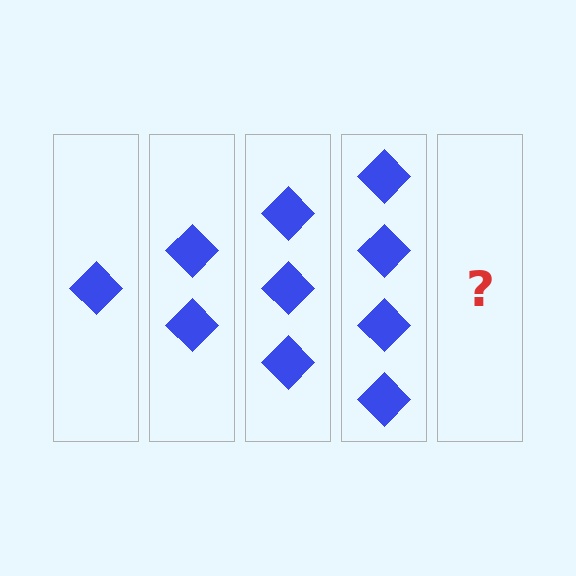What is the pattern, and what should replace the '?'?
The pattern is that each step adds one more diamond. The '?' should be 5 diamonds.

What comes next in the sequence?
The next element should be 5 diamonds.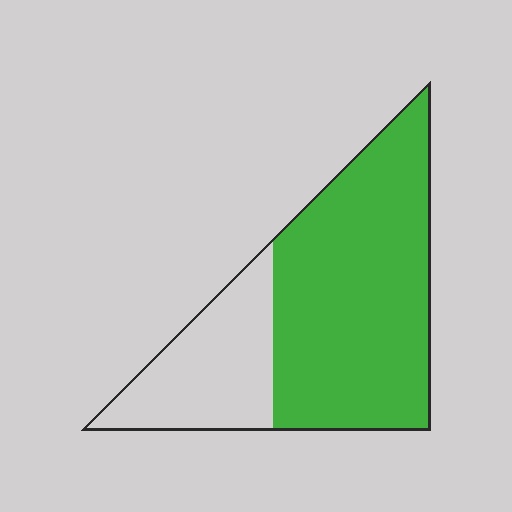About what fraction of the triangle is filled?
About two thirds (2/3).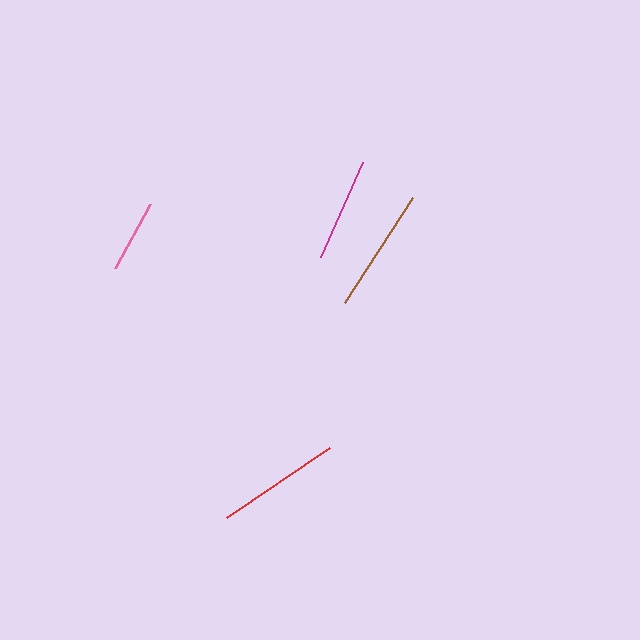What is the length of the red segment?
The red segment is approximately 125 pixels long.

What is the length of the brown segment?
The brown segment is approximately 125 pixels long.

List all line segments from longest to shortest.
From longest to shortest: brown, red, magenta, pink.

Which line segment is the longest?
The brown line is the longest at approximately 125 pixels.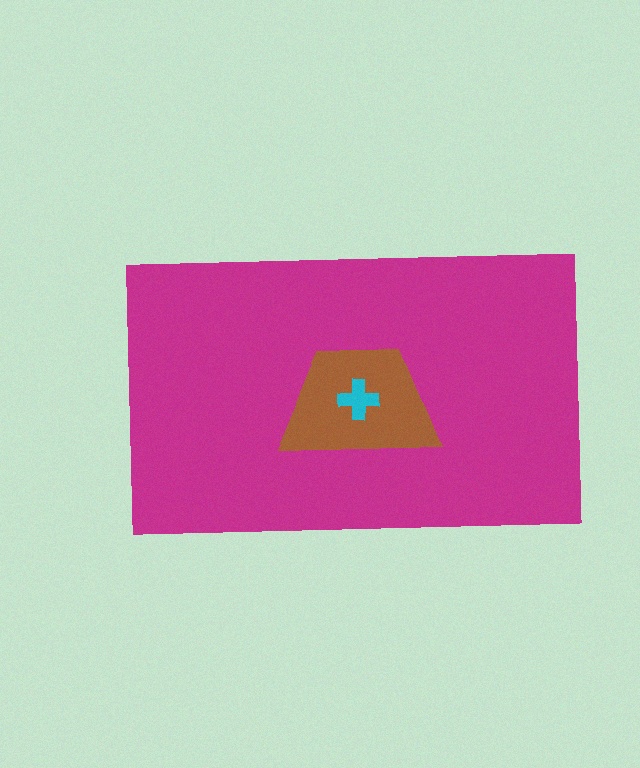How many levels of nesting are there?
3.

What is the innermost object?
The cyan cross.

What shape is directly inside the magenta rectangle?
The brown trapezoid.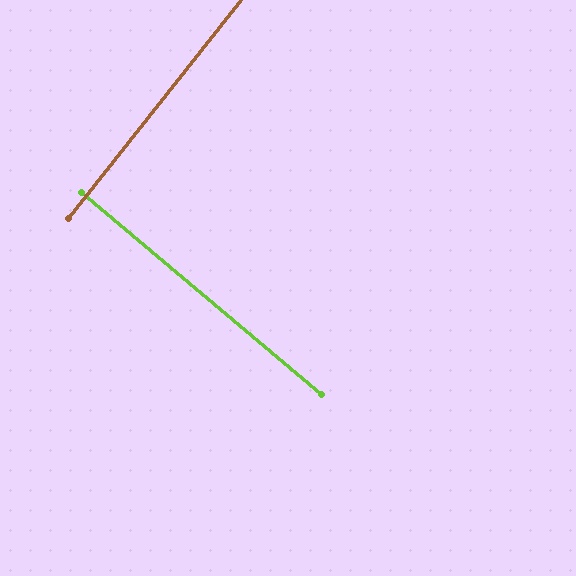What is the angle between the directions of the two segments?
Approximately 88 degrees.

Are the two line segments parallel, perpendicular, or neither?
Perpendicular — they meet at approximately 88°.